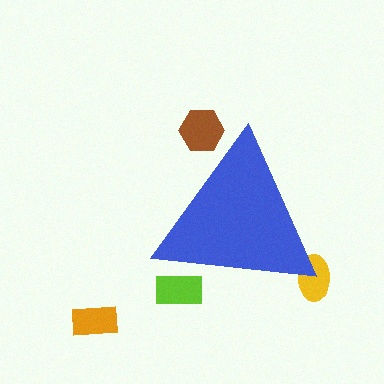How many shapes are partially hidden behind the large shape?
3 shapes are partially hidden.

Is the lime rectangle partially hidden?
Yes, the lime rectangle is partially hidden behind the blue triangle.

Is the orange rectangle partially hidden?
No, the orange rectangle is fully visible.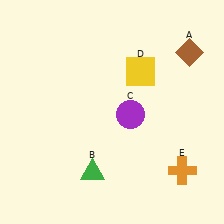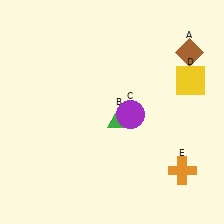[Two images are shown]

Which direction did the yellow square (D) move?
The yellow square (D) moved right.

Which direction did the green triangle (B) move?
The green triangle (B) moved up.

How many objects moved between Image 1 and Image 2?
2 objects moved between the two images.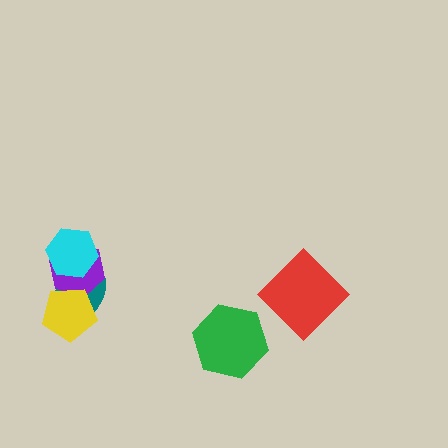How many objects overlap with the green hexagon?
0 objects overlap with the green hexagon.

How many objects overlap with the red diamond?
0 objects overlap with the red diamond.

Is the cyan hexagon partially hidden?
No, no other shape covers it.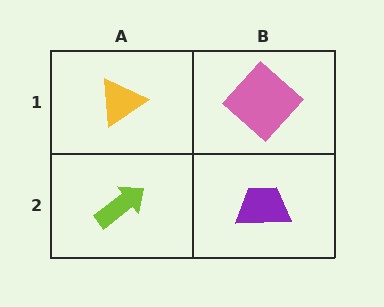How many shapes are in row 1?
2 shapes.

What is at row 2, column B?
A purple trapezoid.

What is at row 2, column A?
A lime arrow.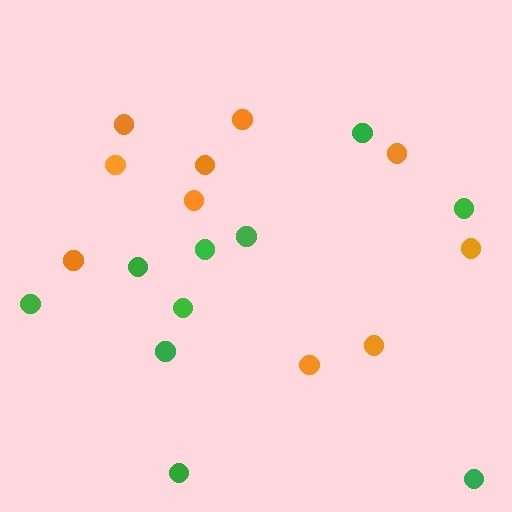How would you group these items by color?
There are 2 groups: one group of green circles (10) and one group of orange circles (10).